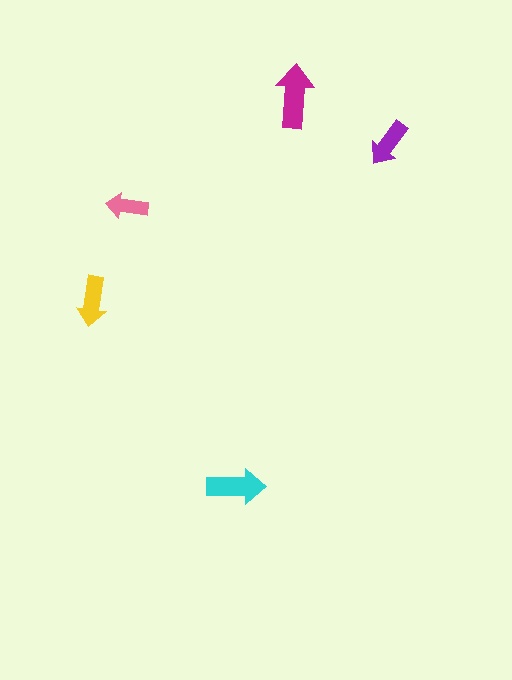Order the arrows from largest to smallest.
the magenta one, the cyan one, the yellow one, the purple one, the pink one.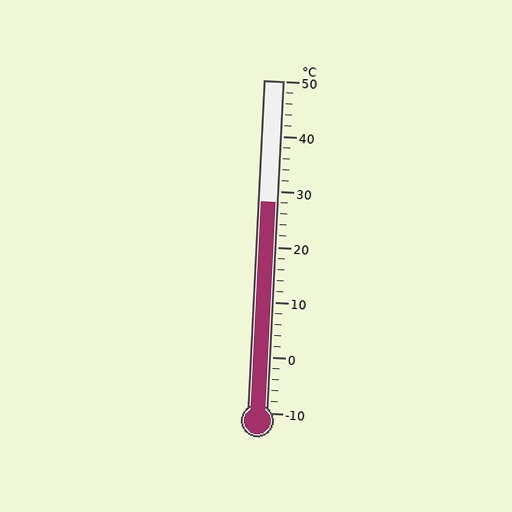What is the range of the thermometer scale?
The thermometer scale ranges from -10°C to 50°C.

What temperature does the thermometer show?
The thermometer shows approximately 28°C.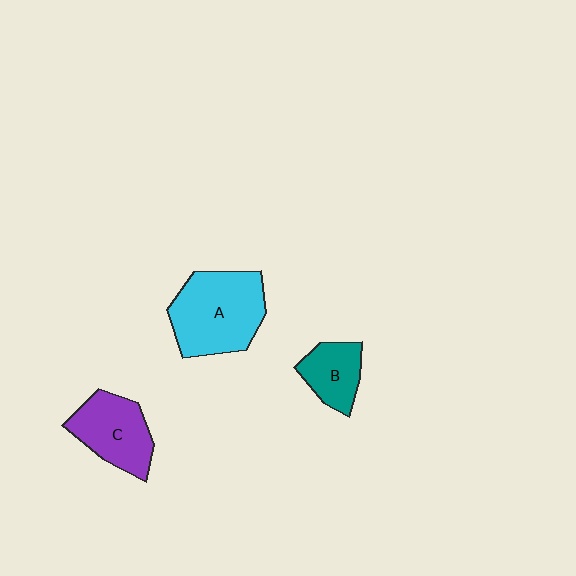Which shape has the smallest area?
Shape B (teal).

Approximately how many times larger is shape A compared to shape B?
Approximately 2.0 times.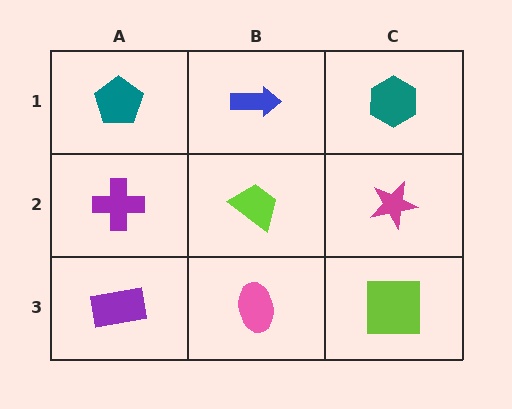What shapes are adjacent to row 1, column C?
A magenta star (row 2, column C), a blue arrow (row 1, column B).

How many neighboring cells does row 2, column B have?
4.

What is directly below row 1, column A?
A purple cross.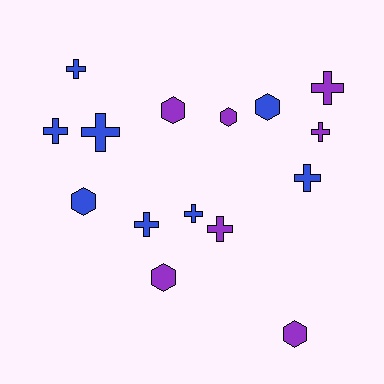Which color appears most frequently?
Blue, with 8 objects.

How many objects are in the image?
There are 15 objects.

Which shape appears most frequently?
Cross, with 9 objects.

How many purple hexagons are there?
There are 4 purple hexagons.